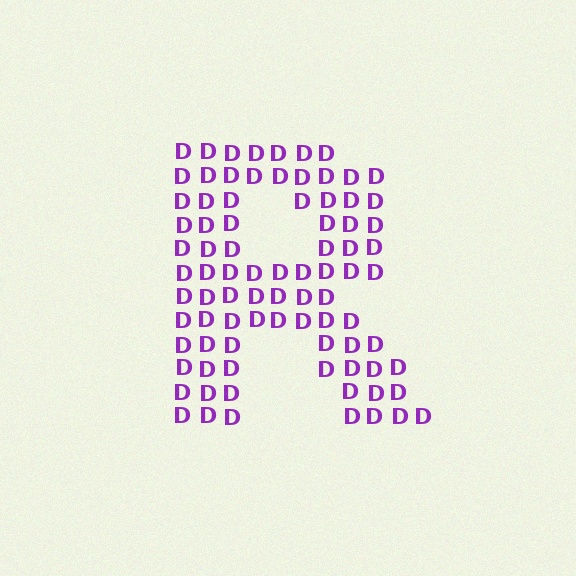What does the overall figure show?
The overall figure shows the letter R.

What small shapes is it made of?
It is made of small letter D's.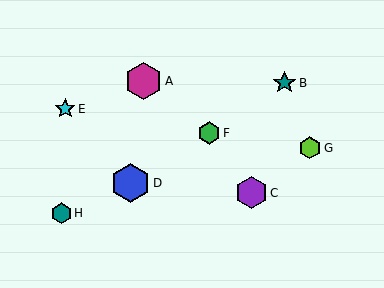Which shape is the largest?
The blue hexagon (labeled D) is the largest.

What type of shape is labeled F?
Shape F is a green hexagon.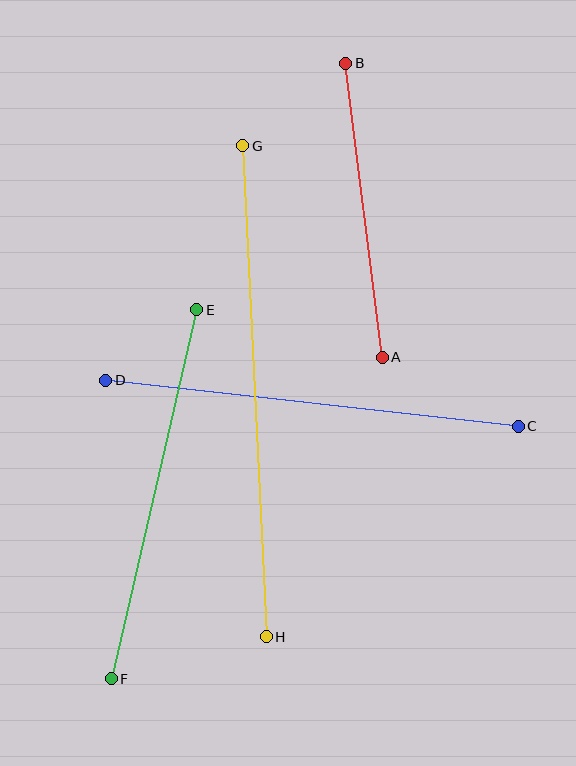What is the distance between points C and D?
The distance is approximately 415 pixels.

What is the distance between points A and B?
The distance is approximately 296 pixels.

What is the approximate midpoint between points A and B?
The midpoint is at approximately (364, 210) pixels.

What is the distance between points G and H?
The distance is approximately 492 pixels.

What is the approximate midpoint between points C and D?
The midpoint is at approximately (312, 403) pixels.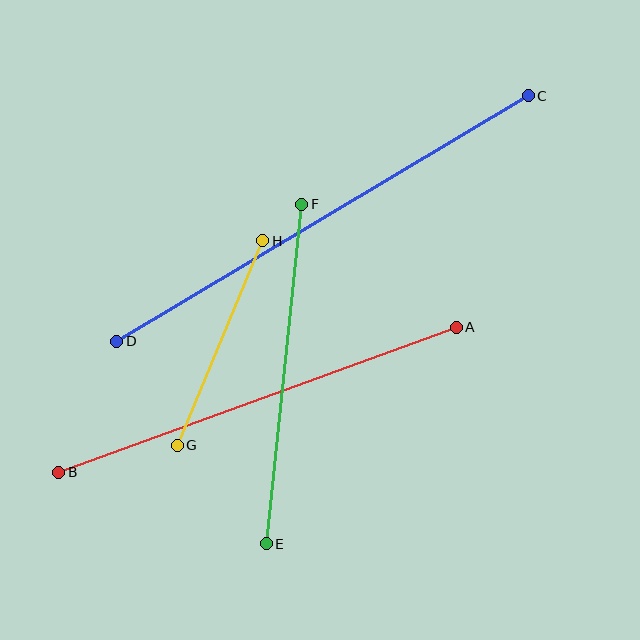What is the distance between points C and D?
The distance is approximately 479 pixels.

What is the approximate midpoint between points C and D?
The midpoint is at approximately (322, 219) pixels.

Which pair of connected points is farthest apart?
Points C and D are farthest apart.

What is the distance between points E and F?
The distance is approximately 341 pixels.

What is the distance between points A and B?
The distance is approximately 423 pixels.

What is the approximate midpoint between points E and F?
The midpoint is at approximately (284, 374) pixels.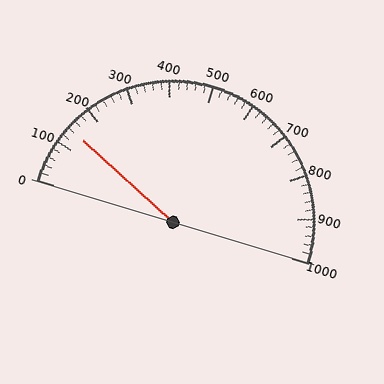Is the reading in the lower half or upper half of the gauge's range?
The reading is in the lower half of the range (0 to 1000).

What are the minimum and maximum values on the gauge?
The gauge ranges from 0 to 1000.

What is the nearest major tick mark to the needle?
The nearest major tick mark is 100.